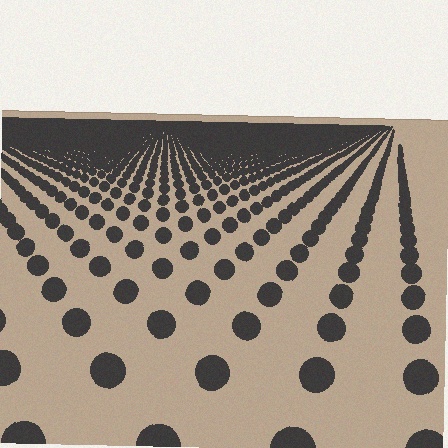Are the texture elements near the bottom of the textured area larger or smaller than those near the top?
Larger. Near the bottom, elements are closer to the viewer and appear at a bigger on-screen size.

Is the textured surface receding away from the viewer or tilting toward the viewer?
The surface is receding away from the viewer. Texture elements get smaller and denser toward the top.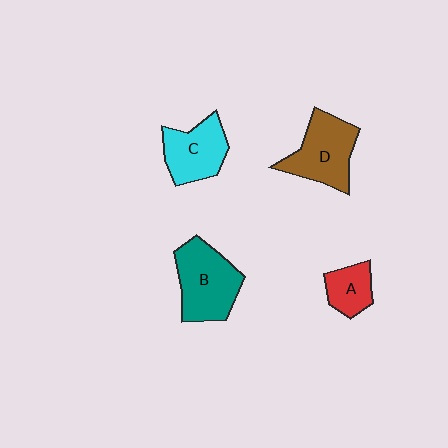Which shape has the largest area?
Shape B (teal).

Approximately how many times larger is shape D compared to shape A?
Approximately 1.9 times.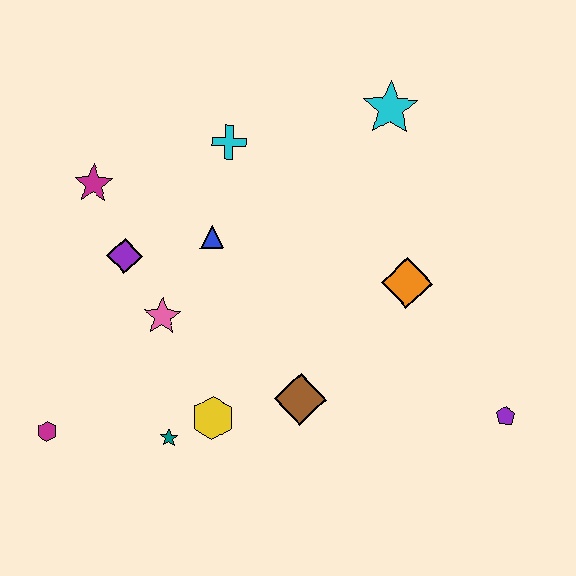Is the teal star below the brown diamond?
Yes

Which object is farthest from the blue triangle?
The purple pentagon is farthest from the blue triangle.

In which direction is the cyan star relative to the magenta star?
The cyan star is to the right of the magenta star.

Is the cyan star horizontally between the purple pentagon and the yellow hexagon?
Yes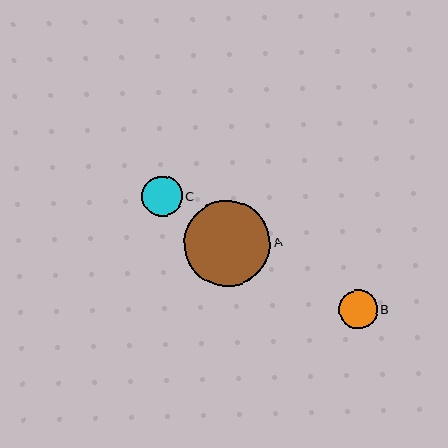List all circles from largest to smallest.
From largest to smallest: A, C, B.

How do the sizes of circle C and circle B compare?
Circle C and circle B are approximately the same size.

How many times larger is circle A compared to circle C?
Circle A is approximately 2.1 times the size of circle C.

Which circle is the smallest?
Circle B is the smallest with a size of approximately 39 pixels.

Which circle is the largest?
Circle A is the largest with a size of approximately 87 pixels.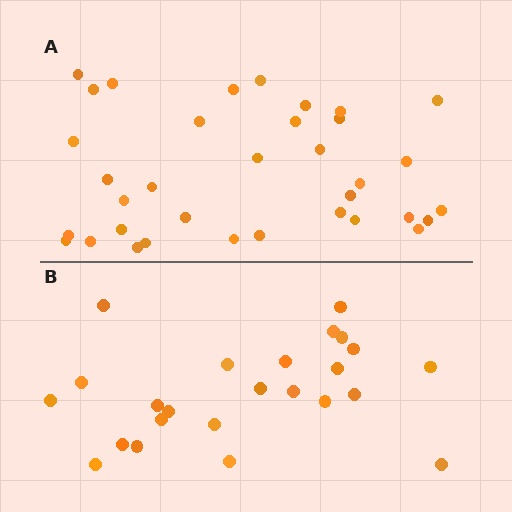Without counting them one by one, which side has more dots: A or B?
Region A (the top region) has more dots.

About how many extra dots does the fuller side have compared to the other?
Region A has roughly 12 or so more dots than region B.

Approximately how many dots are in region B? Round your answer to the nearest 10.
About 20 dots. (The exact count is 24, which rounds to 20.)